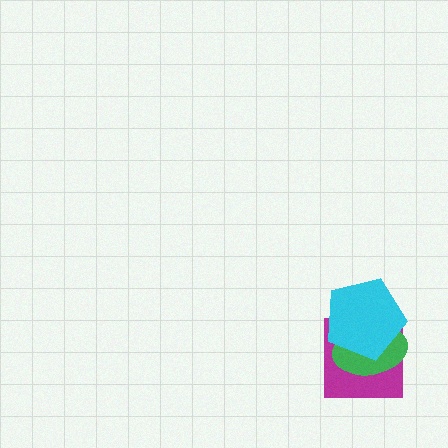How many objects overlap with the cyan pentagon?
2 objects overlap with the cyan pentagon.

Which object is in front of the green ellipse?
The cyan pentagon is in front of the green ellipse.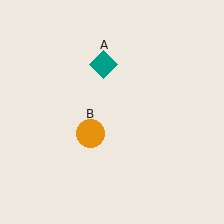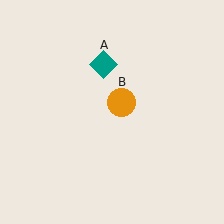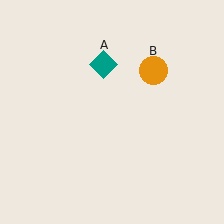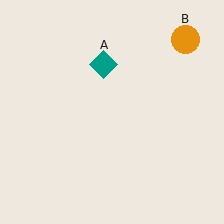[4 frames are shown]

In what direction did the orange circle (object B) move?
The orange circle (object B) moved up and to the right.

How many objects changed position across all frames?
1 object changed position: orange circle (object B).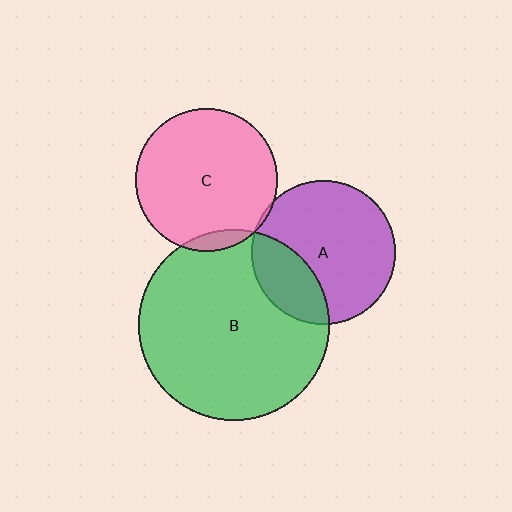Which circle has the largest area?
Circle B (green).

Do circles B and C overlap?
Yes.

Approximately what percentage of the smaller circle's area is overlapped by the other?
Approximately 5%.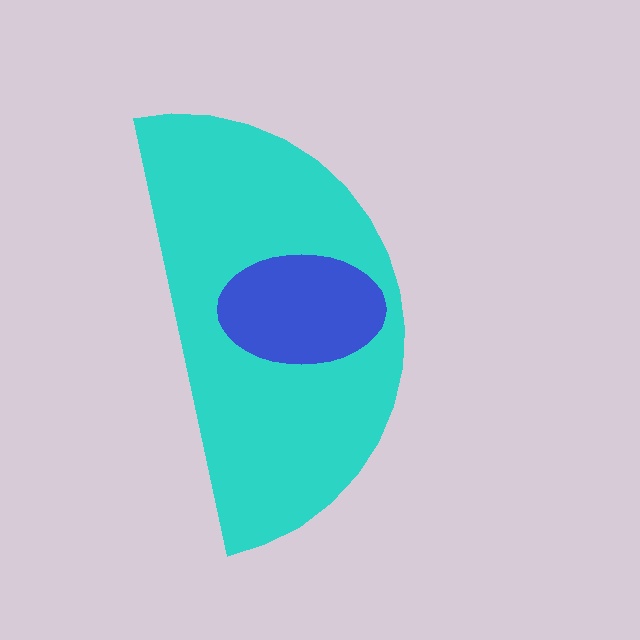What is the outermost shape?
The cyan semicircle.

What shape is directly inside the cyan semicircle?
The blue ellipse.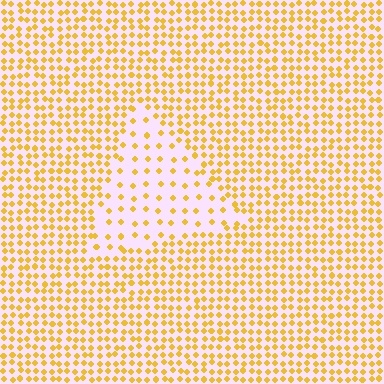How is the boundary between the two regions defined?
The boundary is defined by a change in element density (approximately 2.6x ratio). All elements are the same color, size, and shape.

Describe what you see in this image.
The image contains small yellow elements arranged at two different densities. A triangle-shaped region is visible where the elements are less densely packed than the surrounding area.